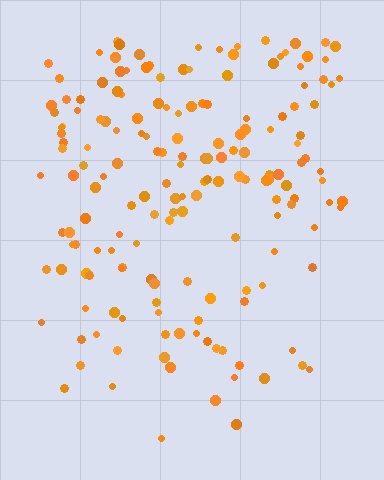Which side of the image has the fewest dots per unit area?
The bottom.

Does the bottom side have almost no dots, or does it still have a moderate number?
Still a moderate number, just noticeably fewer than the top.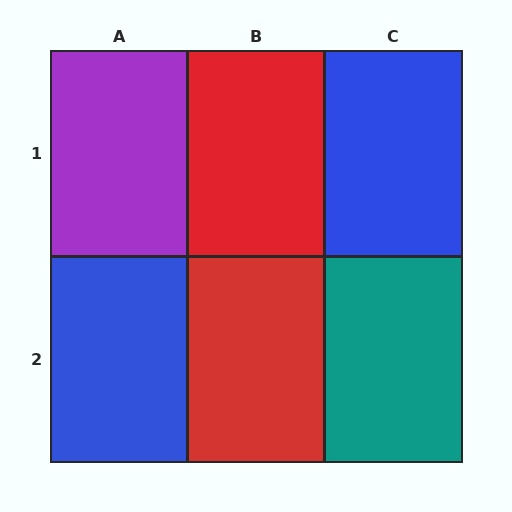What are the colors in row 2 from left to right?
Blue, red, teal.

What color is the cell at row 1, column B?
Red.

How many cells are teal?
1 cell is teal.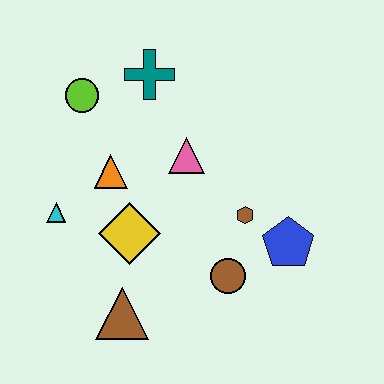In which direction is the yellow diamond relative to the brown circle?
The yellow diamond is to the left of the brown circle.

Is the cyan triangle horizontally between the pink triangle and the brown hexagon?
No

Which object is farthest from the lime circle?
The blue pentagon is farthest from the lime circle.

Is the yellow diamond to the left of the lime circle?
No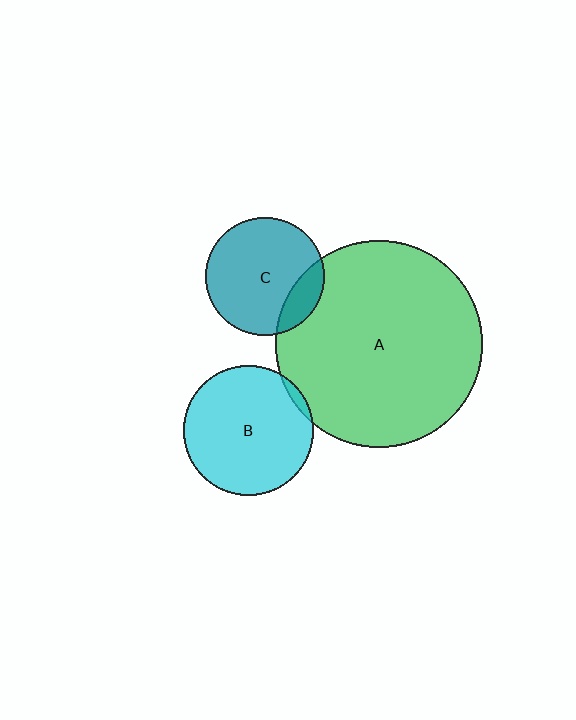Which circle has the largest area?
Circle A (green).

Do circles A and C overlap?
Yes.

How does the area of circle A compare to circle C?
Approximately 3.0 times.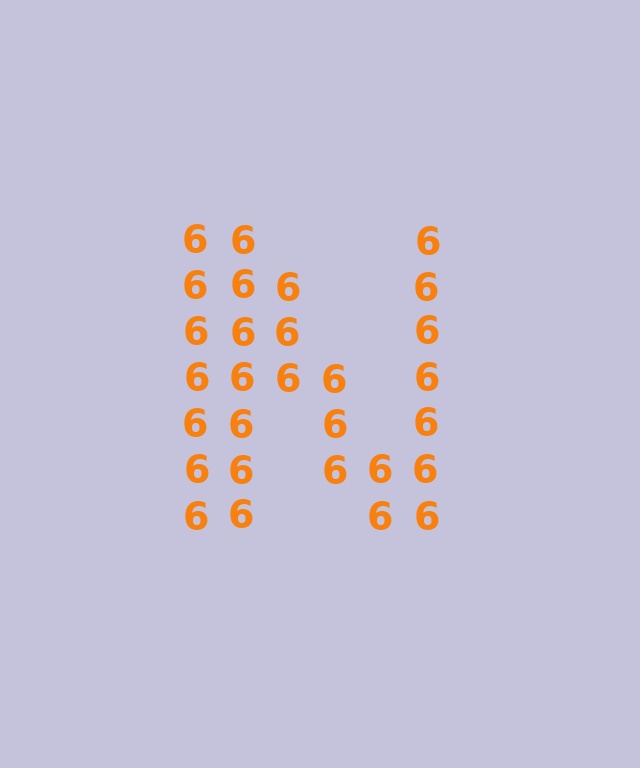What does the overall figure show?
The overall figure shows the letter N.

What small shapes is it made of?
It is made of small digit 6's.